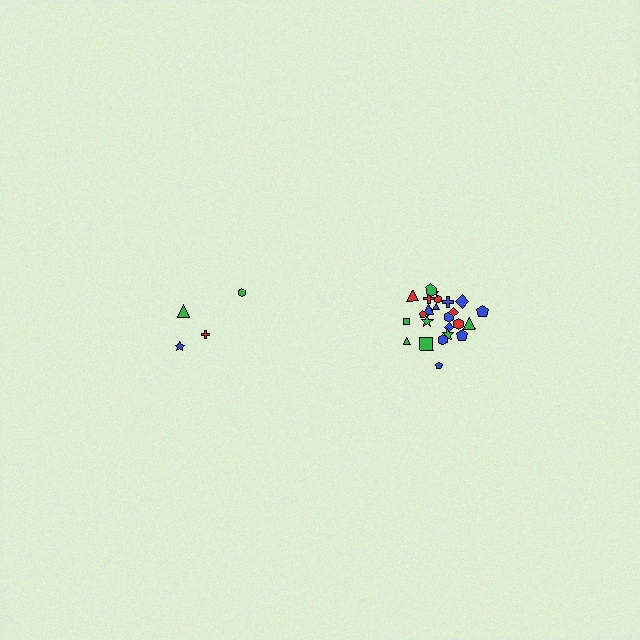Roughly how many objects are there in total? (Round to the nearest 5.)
Roughly 30 objects in total.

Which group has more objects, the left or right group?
The right group.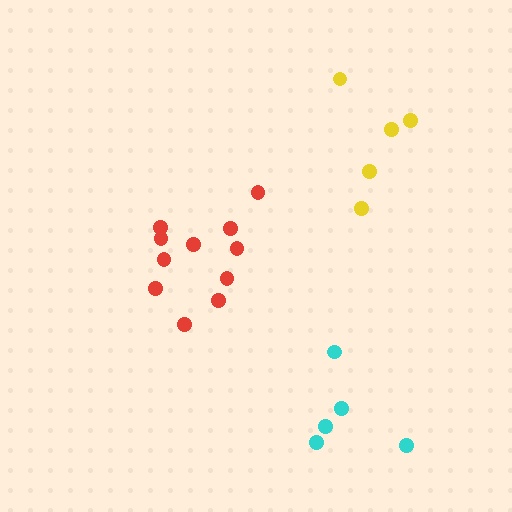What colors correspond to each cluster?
The clusters are colored: yellow, red, cyan.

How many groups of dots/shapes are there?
There are 3 groups.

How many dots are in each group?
Group 1: 5 dots, Group 2: 11 dots, Group 3: 5 dots (21 total).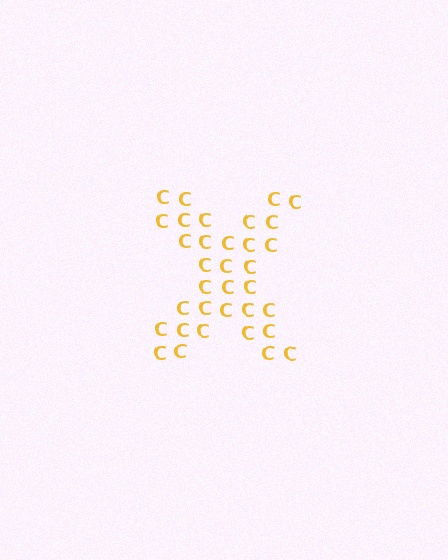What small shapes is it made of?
It is made of small letter C's.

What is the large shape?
The large shape is the letter X.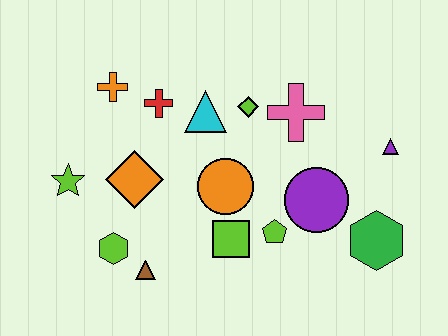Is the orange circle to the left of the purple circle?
Yes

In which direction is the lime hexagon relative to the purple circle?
The lime hexagon is to the left of the purple circle.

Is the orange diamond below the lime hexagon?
No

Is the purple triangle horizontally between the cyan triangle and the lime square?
No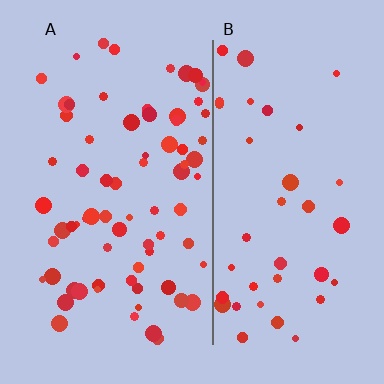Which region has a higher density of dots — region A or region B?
A (the left).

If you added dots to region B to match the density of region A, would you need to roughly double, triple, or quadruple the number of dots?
Approximately double.